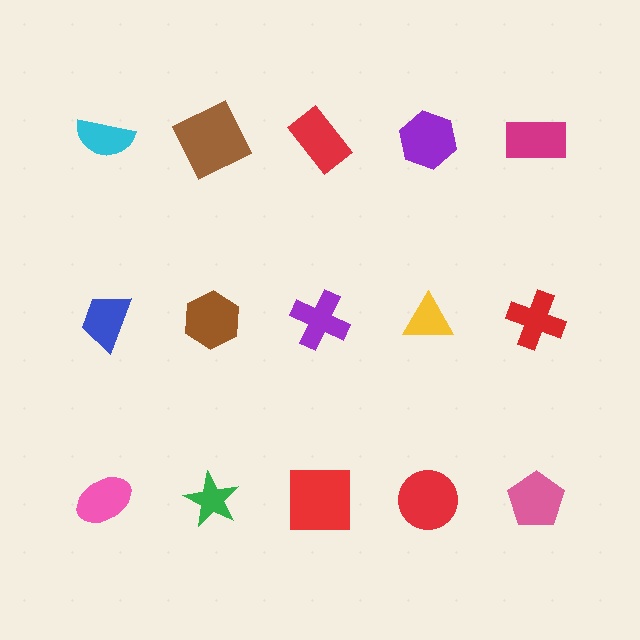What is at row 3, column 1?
A pink ellipse.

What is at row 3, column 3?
A red square.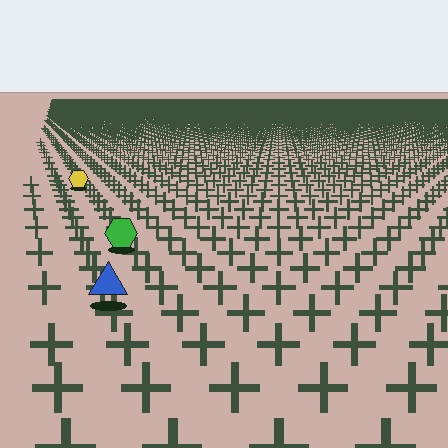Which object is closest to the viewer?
The blue triangle is closest. The texture marks near it are larger and more spread out.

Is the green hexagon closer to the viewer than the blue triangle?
No. The blue triangle is closer — you can tell from the texture gradient: the ground texture is coarser near it.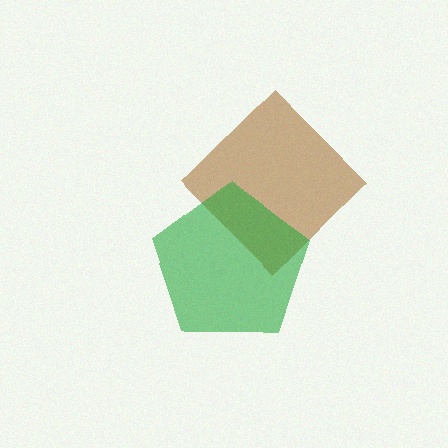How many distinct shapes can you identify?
There are 2 distinct shapes: a brown diamond, a green pentagon.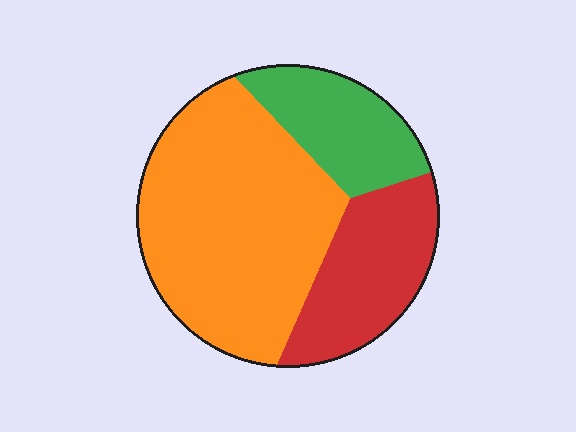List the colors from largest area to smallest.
From largest to smallest: orange, red, green.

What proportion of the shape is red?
Red covers 25% of the shape.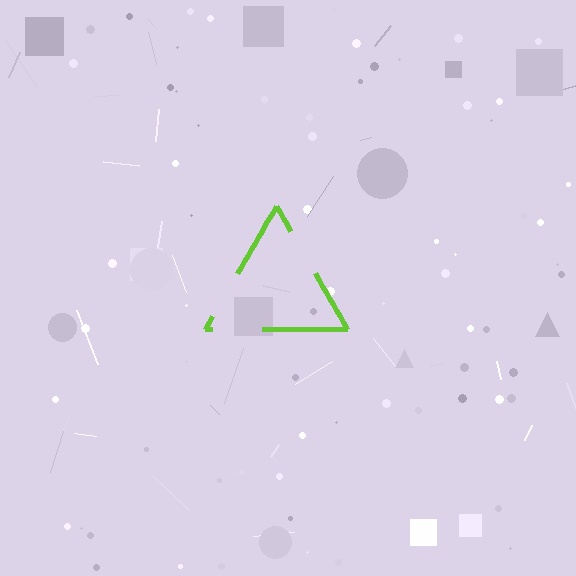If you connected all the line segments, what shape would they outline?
They would outline a triangle.